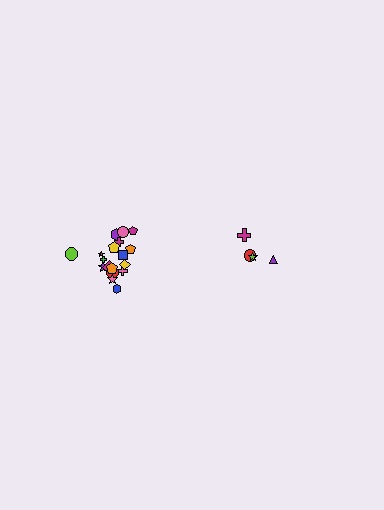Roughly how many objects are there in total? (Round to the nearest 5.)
Roughly 20 objects in total.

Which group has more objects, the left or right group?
The left group.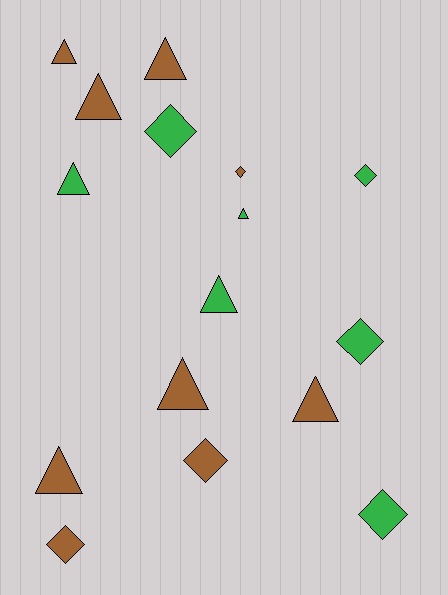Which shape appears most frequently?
Triangle, with 9 objects.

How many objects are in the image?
There are 16 objects.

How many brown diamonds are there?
There are 3 brown diamonds.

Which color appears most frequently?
Brown, with 9 objects.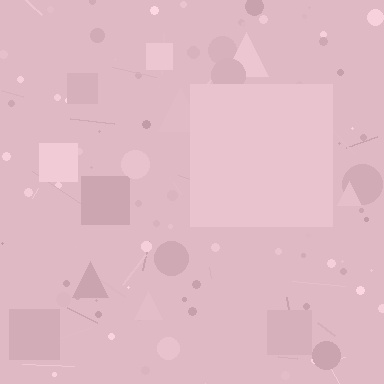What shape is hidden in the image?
A square is hidden in the image.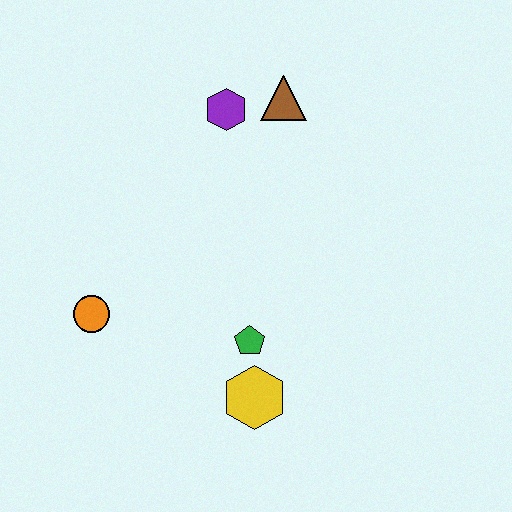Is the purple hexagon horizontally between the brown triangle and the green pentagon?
No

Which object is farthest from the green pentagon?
The brown triangle is farthest from the green pentagon.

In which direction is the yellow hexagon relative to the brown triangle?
The yellow hexagon is below the brown triangle.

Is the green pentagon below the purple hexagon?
Yes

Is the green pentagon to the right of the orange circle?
Yes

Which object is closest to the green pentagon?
The yellow hexagon is closest to the green pentagon.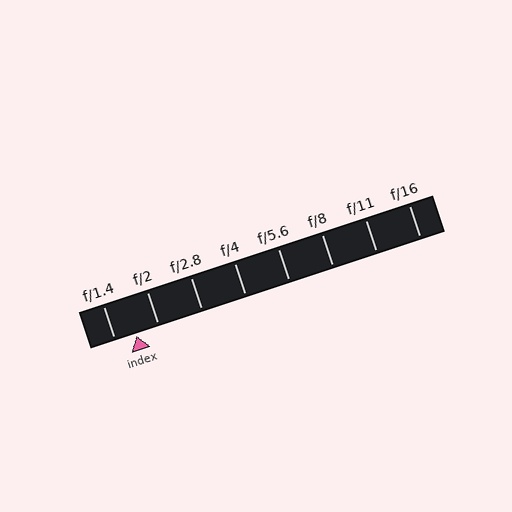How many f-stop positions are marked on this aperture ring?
There are 8 f-stop positions marked.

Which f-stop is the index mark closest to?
The index mark is closest to f/1.4.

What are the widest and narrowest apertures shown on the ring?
The widest aperture shown is f/1.4 and the narrowest is f/16.